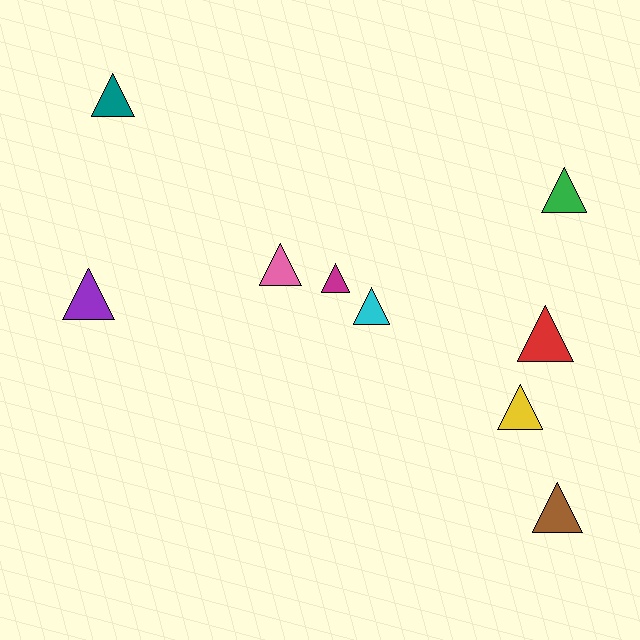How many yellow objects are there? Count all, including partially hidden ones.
There is 1 yellow object.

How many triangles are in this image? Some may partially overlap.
There are 9 triangles.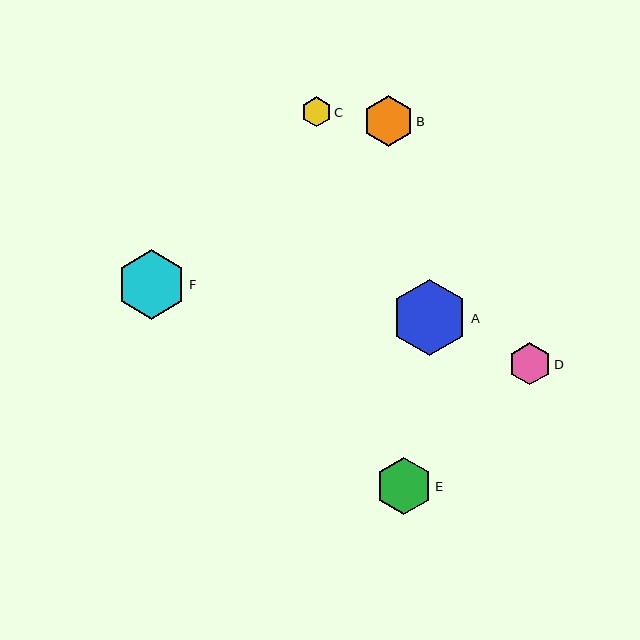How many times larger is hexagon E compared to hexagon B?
Hexagon E is approximately 1.1 times the size of hexagon B.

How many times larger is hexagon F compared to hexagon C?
Hexagon F is approximately 2.3 times the size of hexagon C.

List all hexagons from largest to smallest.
From largest to smallest: A, F, E, B, D, C.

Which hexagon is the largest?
Hexagon A is the largest with a size of approximately 77 pixels.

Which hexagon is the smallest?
Hexagon C is the smallest with a size of approximately 30 pixels.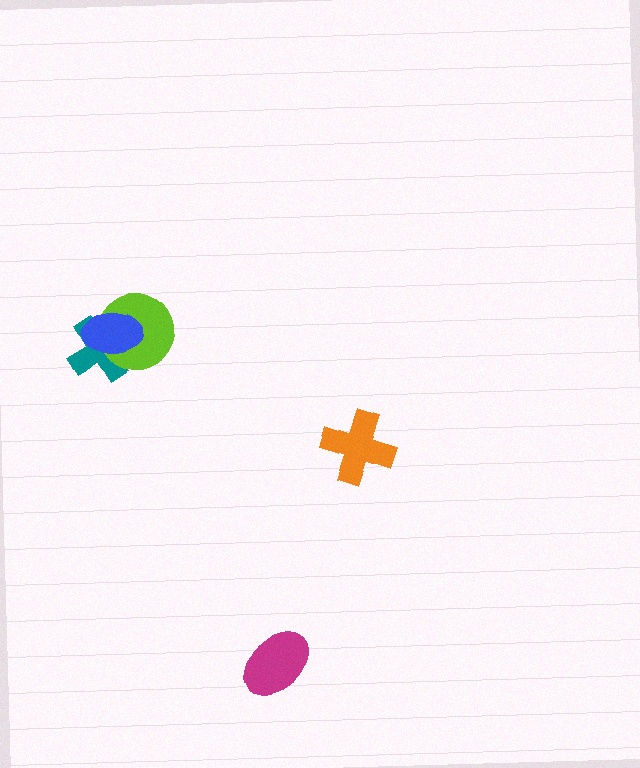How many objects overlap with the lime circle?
2 objects overlap with the lime circle.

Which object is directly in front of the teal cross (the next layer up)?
The lime circle is directly in front of the teal cross.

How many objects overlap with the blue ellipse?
2 objects overlap with the blue ellipse.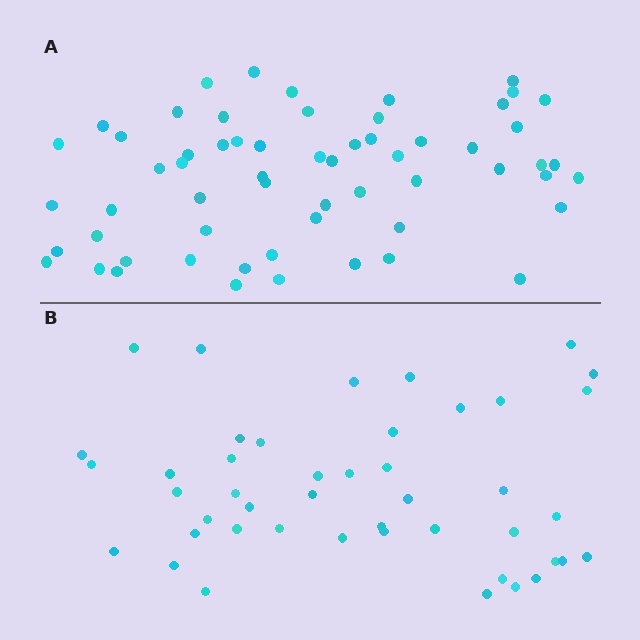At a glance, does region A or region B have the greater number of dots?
Region A (the top region) has more dots.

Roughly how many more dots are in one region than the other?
Region A has approximately 15 more dots than region B.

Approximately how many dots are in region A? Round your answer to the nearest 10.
About 60 dots.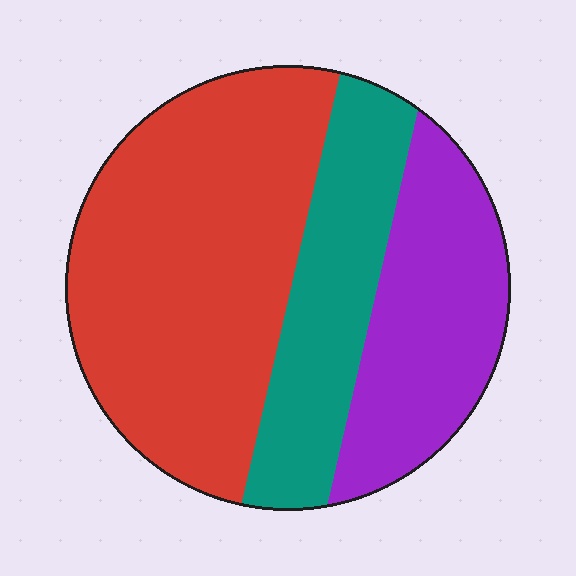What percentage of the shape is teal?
Teal covers roughly 25% of the shape.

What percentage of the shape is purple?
Purple takes up about one quarter (1/4) of the shape.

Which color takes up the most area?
Red, at roughly 50%.